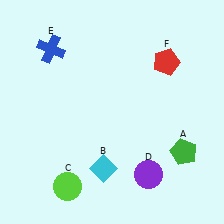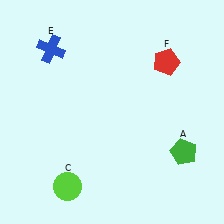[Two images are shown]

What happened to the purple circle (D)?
The purple circle (D) was removed in Image 2. It was in the bottom-right area of Image 1.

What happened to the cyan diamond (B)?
The cyan diamond (B) was removed in Image 2. It was in the bottom-left area of Image 1.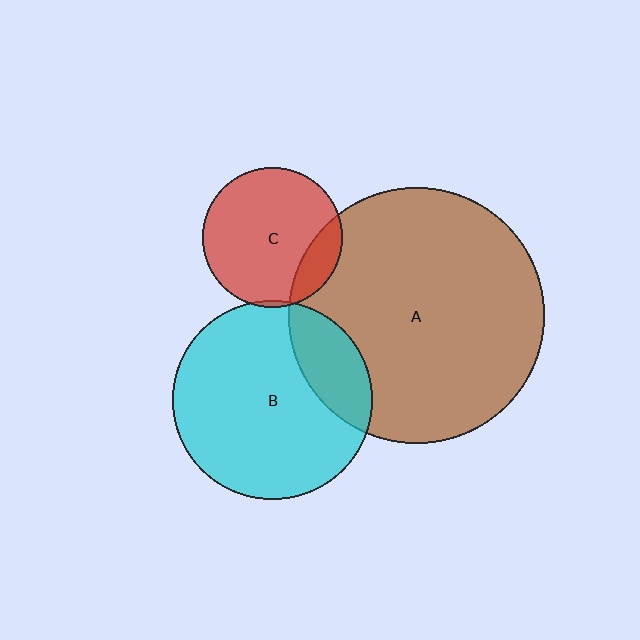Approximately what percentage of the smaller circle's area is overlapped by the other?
Approximately 5%.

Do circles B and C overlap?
Yes.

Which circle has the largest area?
Circle A (brown).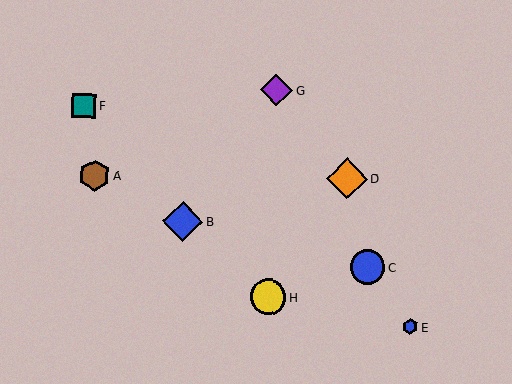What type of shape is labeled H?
Shape H is a yellow circle.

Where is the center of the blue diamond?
The center of the blue diamond is at (183, 221).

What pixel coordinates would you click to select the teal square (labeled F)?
Click at (84, 106) to select the teal square F.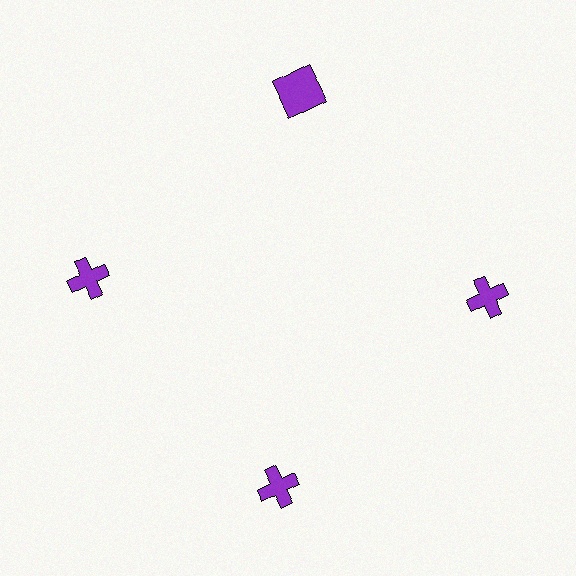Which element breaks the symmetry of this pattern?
The purple square at roughly the 12 o'clock position breaks the symmetry. All other shapes are purple crosses.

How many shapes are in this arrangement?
There are 4 shapes arranged in a ring pattern.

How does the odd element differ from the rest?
It has a different shape: square instead of cross.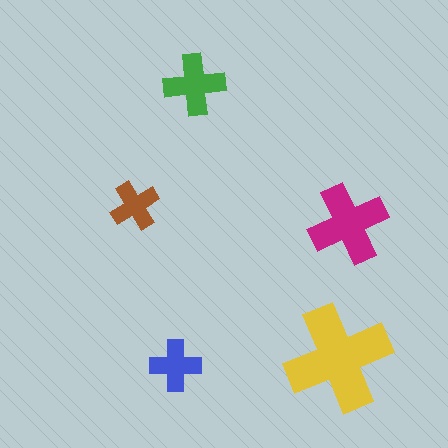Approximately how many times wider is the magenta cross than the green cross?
About 1.5 times wider.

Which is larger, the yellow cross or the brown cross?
The yellow one.